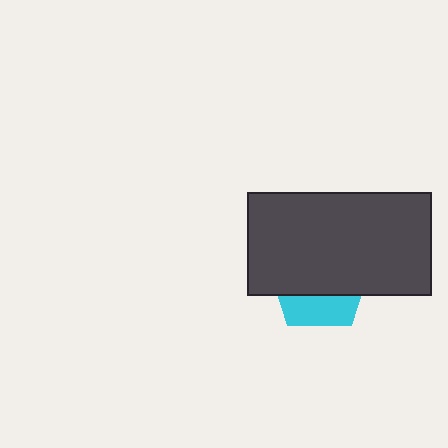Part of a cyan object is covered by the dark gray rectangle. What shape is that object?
It is a pentagon.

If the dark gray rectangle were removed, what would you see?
You would see the complete cyan pentagon.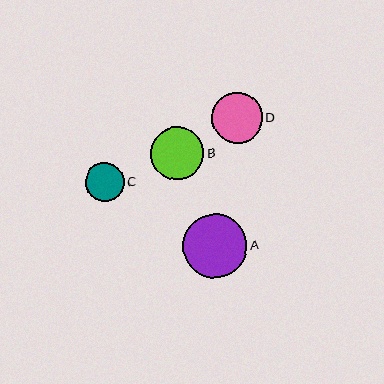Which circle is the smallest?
Circle C is the smallest with a size of approximately 39 pixels.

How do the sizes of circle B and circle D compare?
Circle B and circle D are approximately the same size.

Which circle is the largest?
Circle A is the largest with a size of approximately 65 pixels.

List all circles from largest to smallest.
From largest to smallest: A, B, D, C.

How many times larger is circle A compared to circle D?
Circle A is approximately 1.3 times the size of circle D.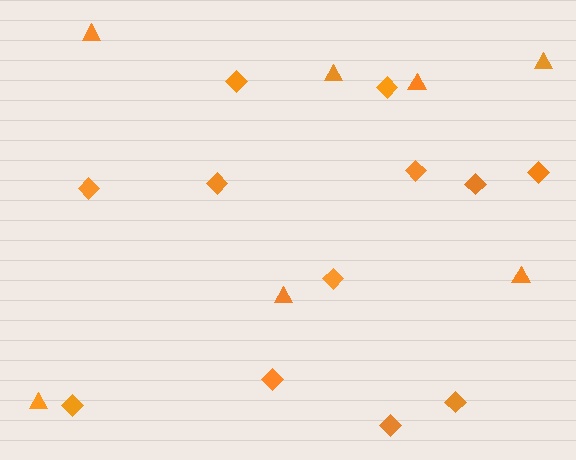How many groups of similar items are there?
There are 2 groups: one group of triangles (7) and one group of diamonds (12).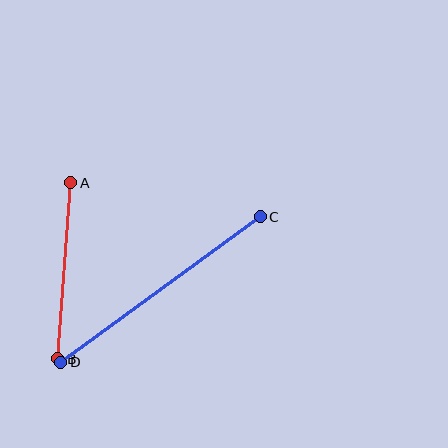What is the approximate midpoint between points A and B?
The midpoint is at approximately (64, 271) pixels.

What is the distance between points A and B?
The distance is approximately 176 pixels.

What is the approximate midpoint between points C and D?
The midpoint is at approximately (161, 289) pixels.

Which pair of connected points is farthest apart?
Points C and D are farthest apart.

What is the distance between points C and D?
The distance is approximately 247 pixels.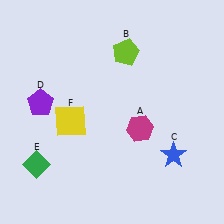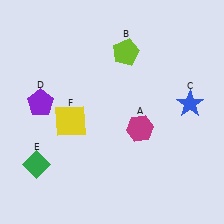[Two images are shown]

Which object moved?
The blue star (C) moved up.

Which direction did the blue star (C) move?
The blue star (C) moved up.